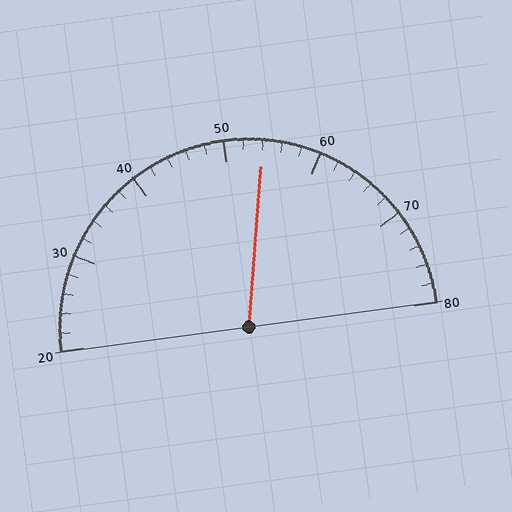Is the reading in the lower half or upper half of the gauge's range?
The reading is in the upper half of the range (20 to 80).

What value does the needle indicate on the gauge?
The needle indicates approximately 54.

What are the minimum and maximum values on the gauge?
The gauge ranges from 20 to 80.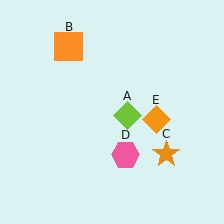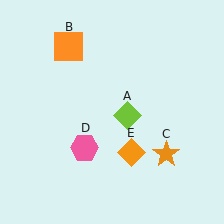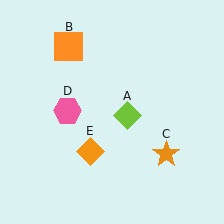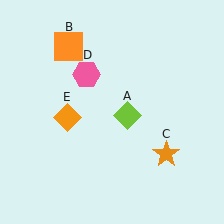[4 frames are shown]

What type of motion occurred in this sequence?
The pink hexagon (object D), orange diamond (object E) rotated clockwise around the center of the scene.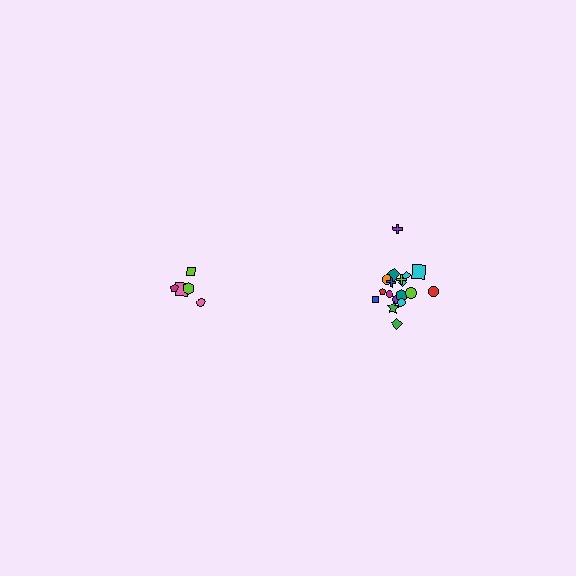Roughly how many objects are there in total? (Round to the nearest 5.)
Roughly 25 objects in total.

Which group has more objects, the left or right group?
The right group.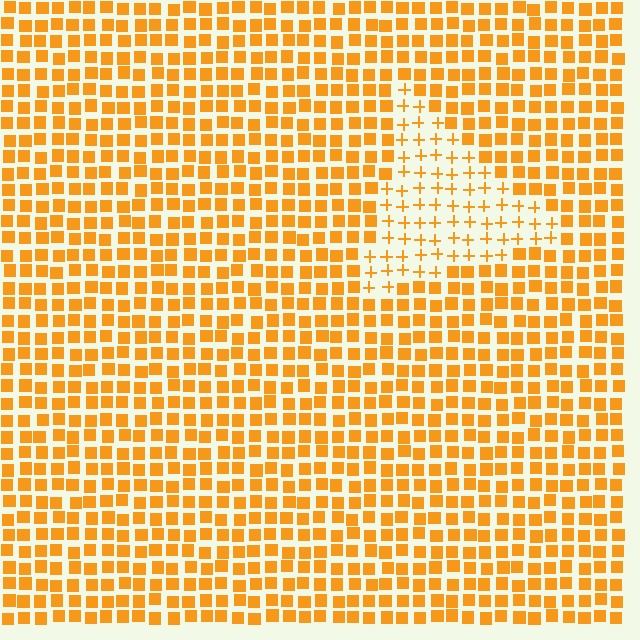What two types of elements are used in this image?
The image uses plus signs inside the triangle region and squares outside it.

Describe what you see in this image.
The image is filled with small orange elements arranged in a uniform grid. A triangle-shaped region contains plus signs, while the surrounding area contains squares. The boundary is defined purely by the change in element shape.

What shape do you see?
I see a triangle.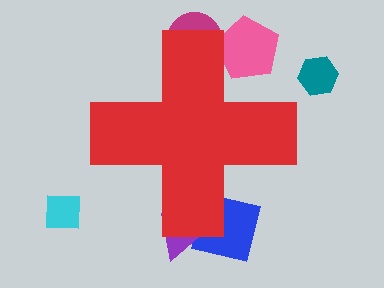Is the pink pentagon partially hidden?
Yes, the pink pentagon is partially hidden behind the red cross.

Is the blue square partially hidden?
Yes, the blue square is partially hidden behind the red cross.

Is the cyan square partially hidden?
No, the cyan square is fully visible.